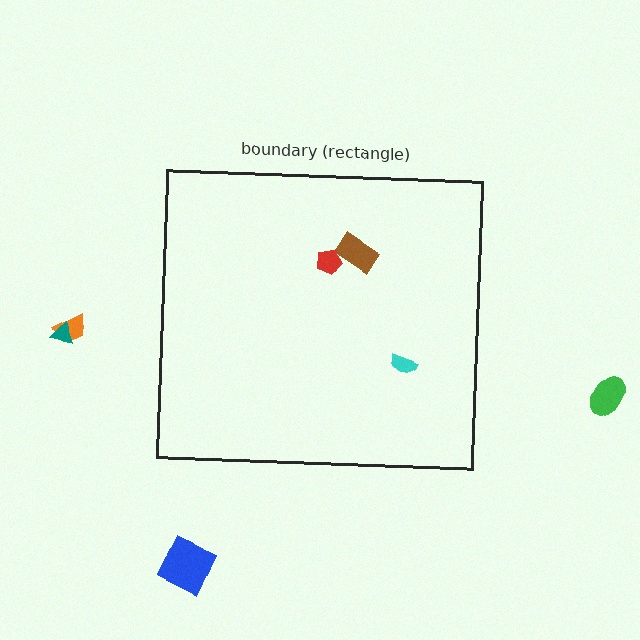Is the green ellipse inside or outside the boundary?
Outside.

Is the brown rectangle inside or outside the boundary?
Inside.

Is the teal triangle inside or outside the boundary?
Outside.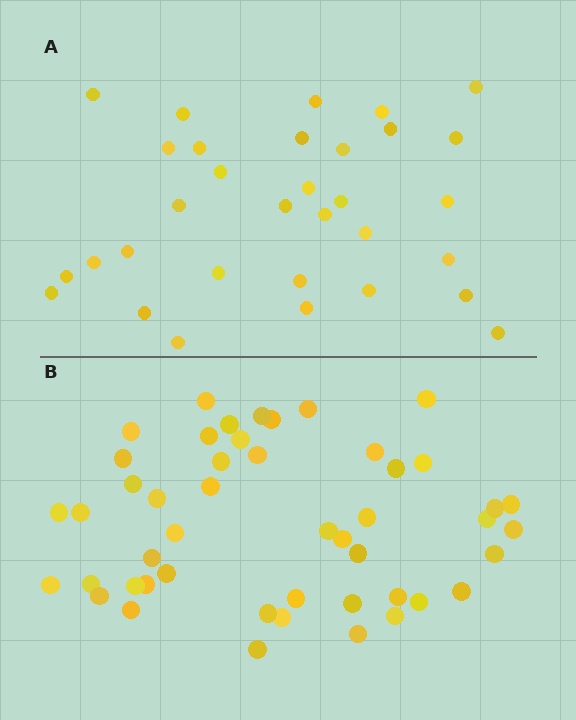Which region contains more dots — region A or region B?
Region B (the bottom region) has more dots.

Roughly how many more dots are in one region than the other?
Region B has approximately 15 more dots than region A.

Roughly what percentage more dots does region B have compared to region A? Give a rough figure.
About 50% more.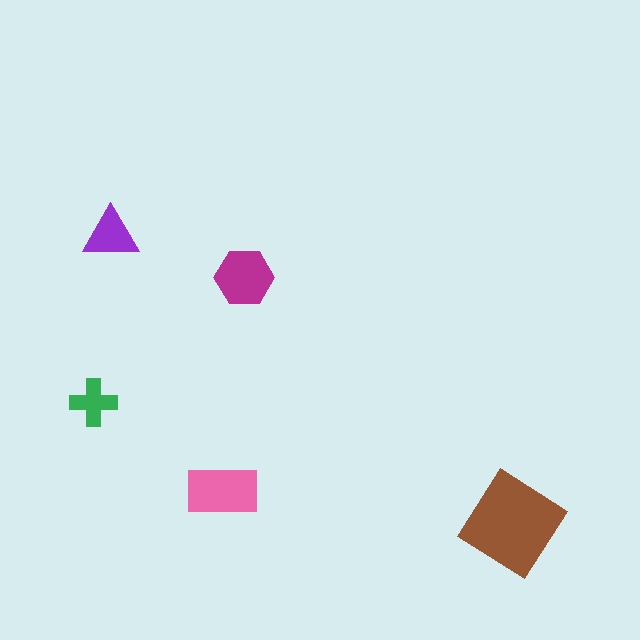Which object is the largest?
The brown diamond.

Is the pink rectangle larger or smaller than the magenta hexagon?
Larger.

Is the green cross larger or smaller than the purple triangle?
Smaller.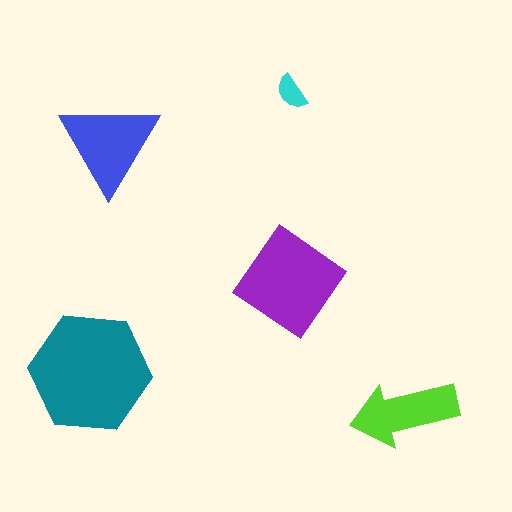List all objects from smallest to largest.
The cyan semicircle, the lime arrow, the blue triangle, the purple diamond, the teal hexagon.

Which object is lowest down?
The lime arrow is bottommost.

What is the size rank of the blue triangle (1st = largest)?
3rd.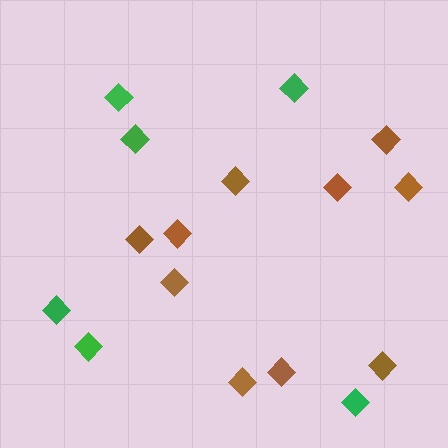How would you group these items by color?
There are 2 groups: one group of green diamonds (6) and one group of brown diamonds (10).